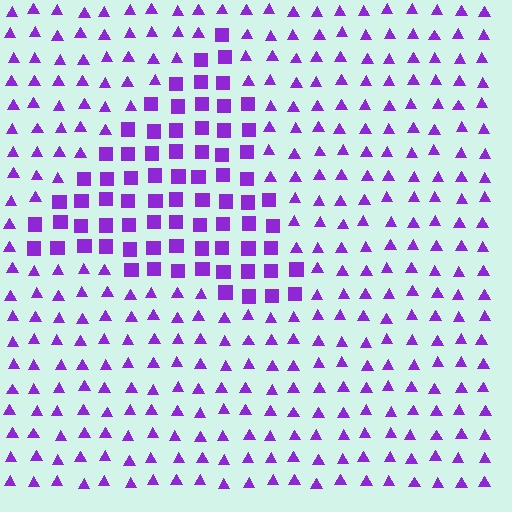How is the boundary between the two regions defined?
The boundary is defined by a change in element shape: squares inside vs. triangles outside. All elements share the same color and spacing.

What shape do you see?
I see a triangle.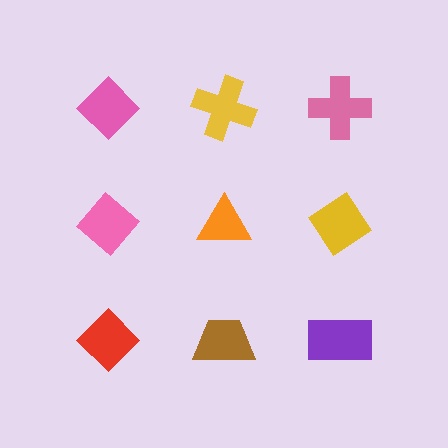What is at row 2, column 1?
A pink diamond.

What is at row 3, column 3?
A purple rectangle.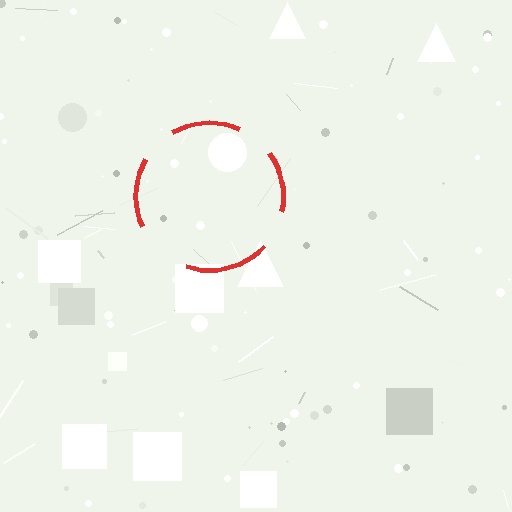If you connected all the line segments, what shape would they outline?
They would outline a circle.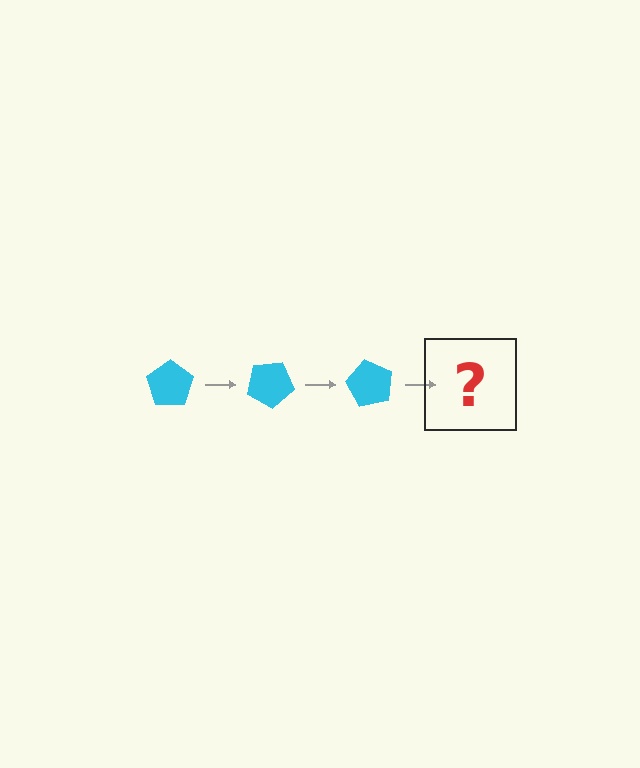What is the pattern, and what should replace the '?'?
The pattern is that the pentagon rotates 30 degrees each step. The '?' should be a cyan pentagon rotated 90 degrees.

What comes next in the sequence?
The next element should be a cyan pentagon rotated 90 degrees.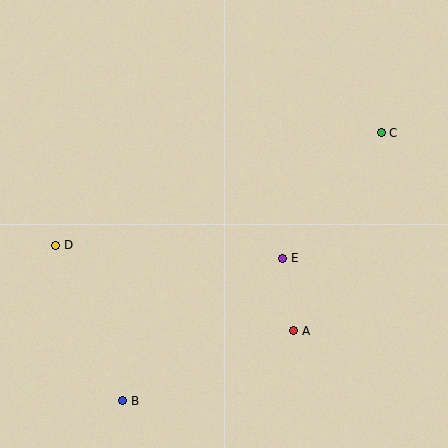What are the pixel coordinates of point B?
Point B is at (123, 401).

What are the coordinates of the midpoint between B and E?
The midpoint between B and E is at (203, 329).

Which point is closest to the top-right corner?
Point C is closest to the top-right corner.